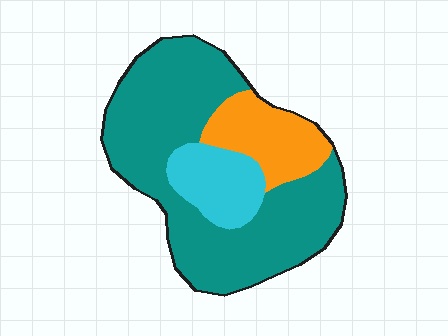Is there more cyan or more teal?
Teal.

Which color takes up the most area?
Teal, at roughly 65%.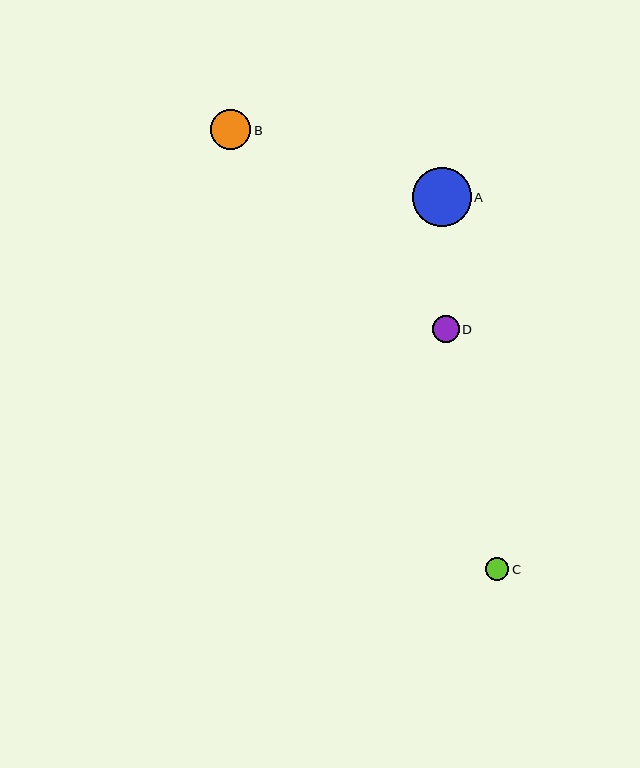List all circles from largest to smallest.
From largest to smallest: A, B, D, C.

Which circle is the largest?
Circle A is the largest with a size of approximately 59 pixels.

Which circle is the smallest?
Circle C is the smallest with a size of approximately 23 pixels.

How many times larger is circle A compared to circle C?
Circle A is approximately 2.5 times the size of circle C.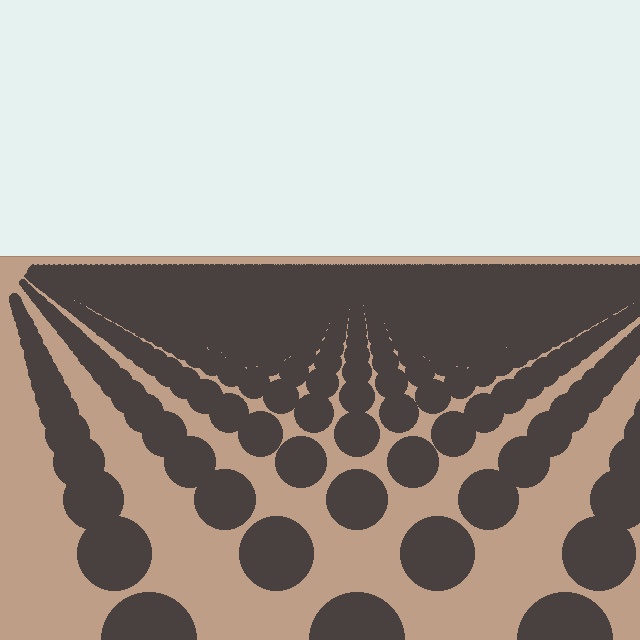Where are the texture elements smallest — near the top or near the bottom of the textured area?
Near the top.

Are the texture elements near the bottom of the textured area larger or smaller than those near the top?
Larger. Near the bottom, elements are closer to the viewer and appear at a bigger on-screen size.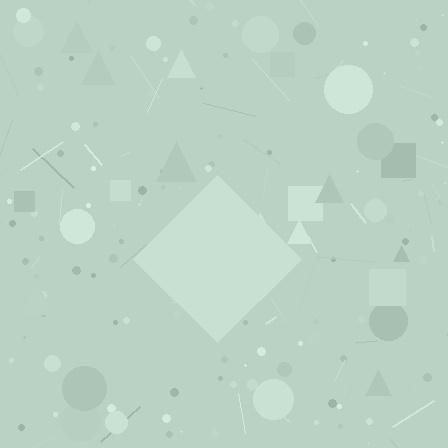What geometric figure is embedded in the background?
A diamond is embedded in the background.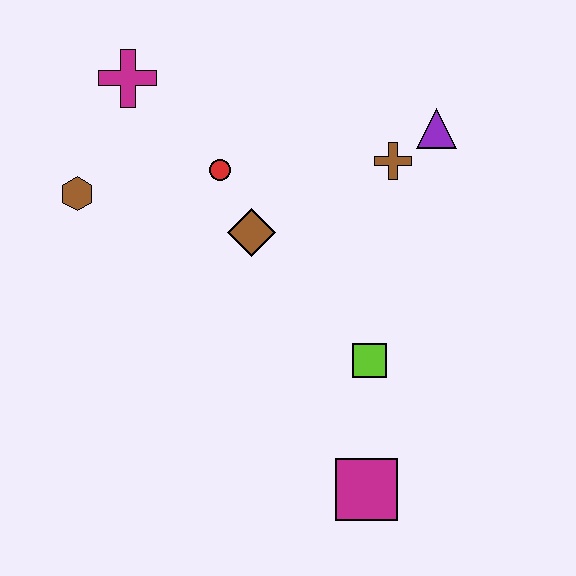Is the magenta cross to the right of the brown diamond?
No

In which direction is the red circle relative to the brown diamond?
The red circle is above the brown diamond.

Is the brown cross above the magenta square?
Yes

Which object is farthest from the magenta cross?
The magenta square is farthest from the magenta cross.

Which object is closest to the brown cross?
The purple triangle is closest to the brown cross.